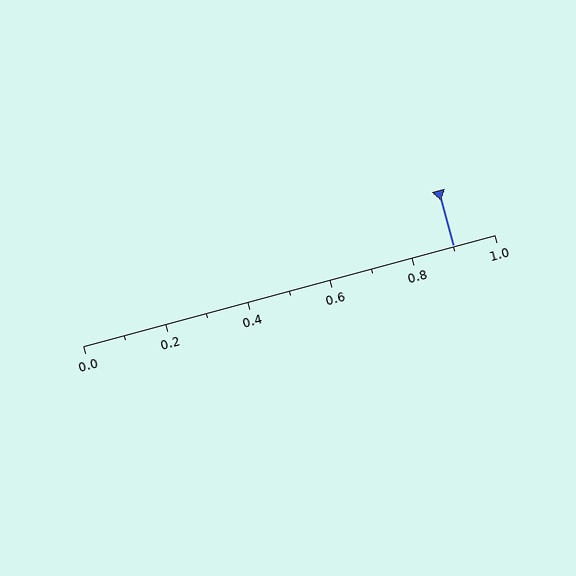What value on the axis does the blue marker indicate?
The marker indicates approximately 0.9.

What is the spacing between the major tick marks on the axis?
The major ticks are spaced 0.2 apart.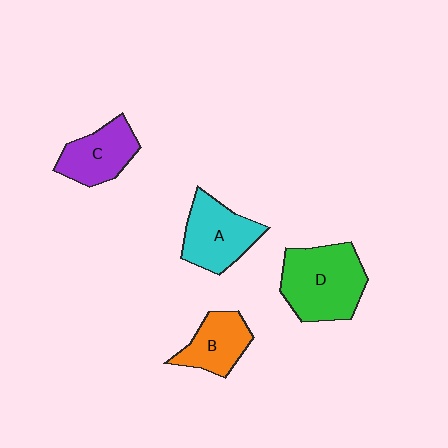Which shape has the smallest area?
Shape B (orange).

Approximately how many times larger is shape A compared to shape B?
Approximately 1.3 times.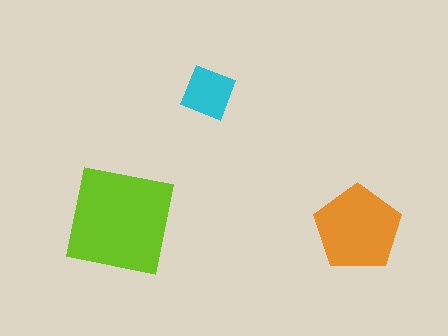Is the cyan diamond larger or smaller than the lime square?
Smaller.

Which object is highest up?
The cyan diamond is topmost.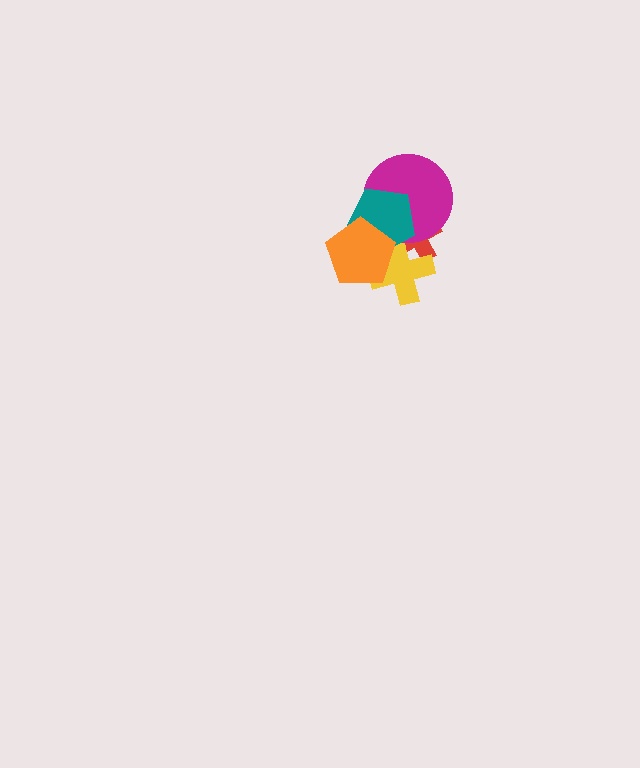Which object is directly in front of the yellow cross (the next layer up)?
The teal pentagon is directly in front of the yellow cross.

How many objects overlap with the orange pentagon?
3 objects overlap with the orange pentagon.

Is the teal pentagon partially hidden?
Yes, it is partially covered by another shape.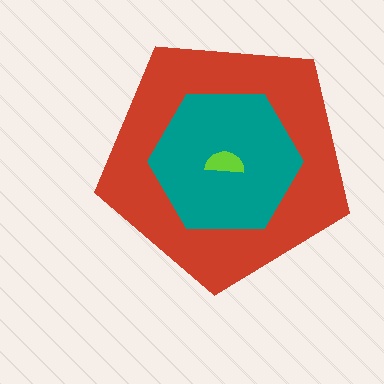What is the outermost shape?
The red pentagon.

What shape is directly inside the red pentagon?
The teal hexagon.